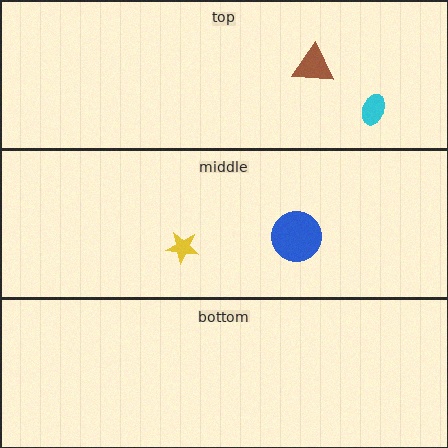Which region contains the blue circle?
The middle region.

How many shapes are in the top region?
2.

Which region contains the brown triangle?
The top region.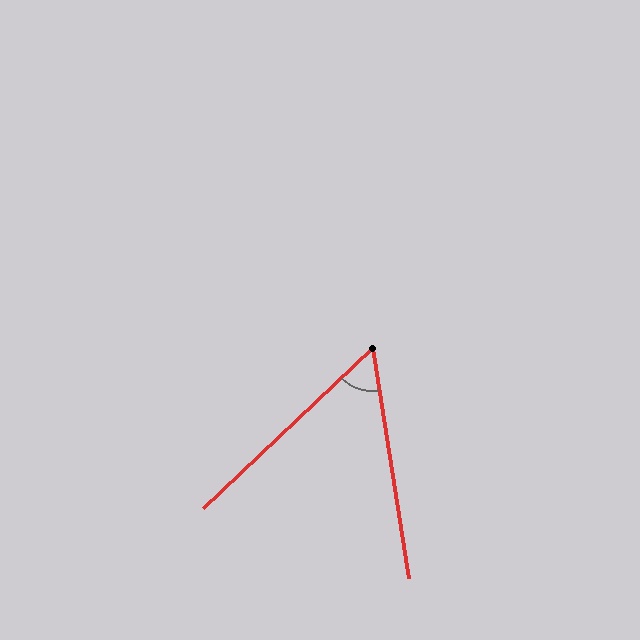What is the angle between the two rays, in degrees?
Approximately 55 degrees.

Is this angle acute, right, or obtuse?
It is acute.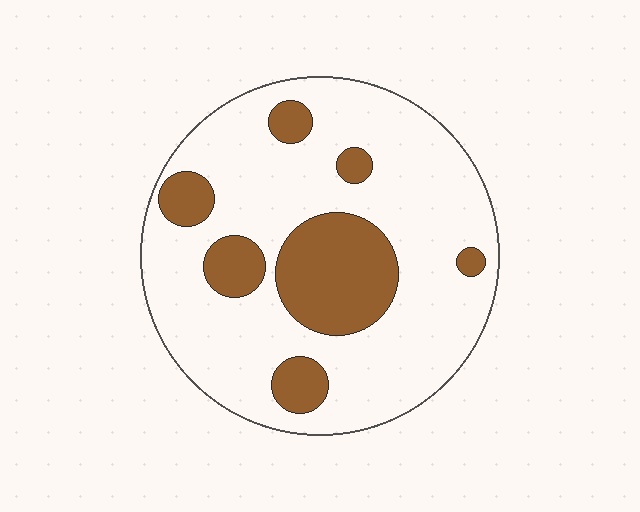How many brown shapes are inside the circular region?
7.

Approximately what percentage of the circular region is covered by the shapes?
Approximately 25%.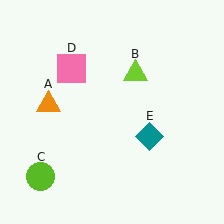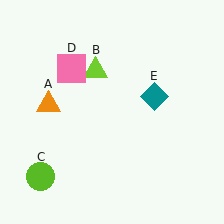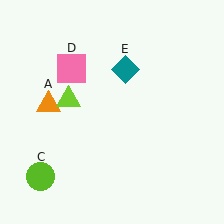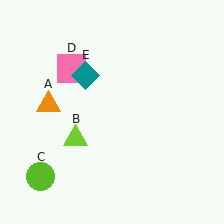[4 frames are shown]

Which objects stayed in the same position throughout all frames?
Orange triangle (object A) and lime circle (object C) and pink square (object D) remained stationary.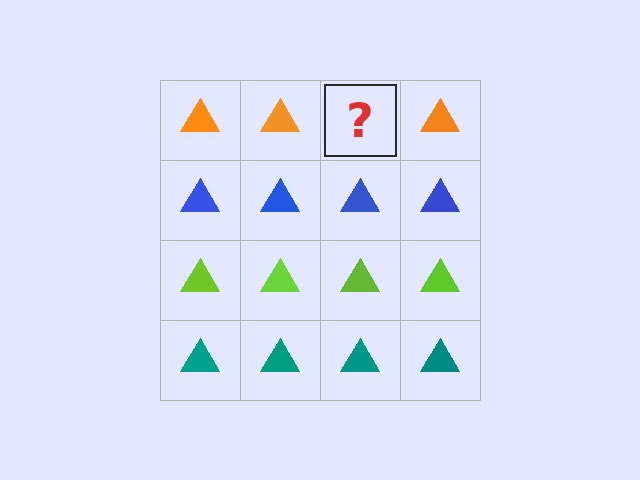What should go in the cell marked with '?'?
The missing cell should contain an orange triangle.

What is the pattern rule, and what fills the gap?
The rule is that each row has a consistent color. The gap should be filled with an orange triangle.